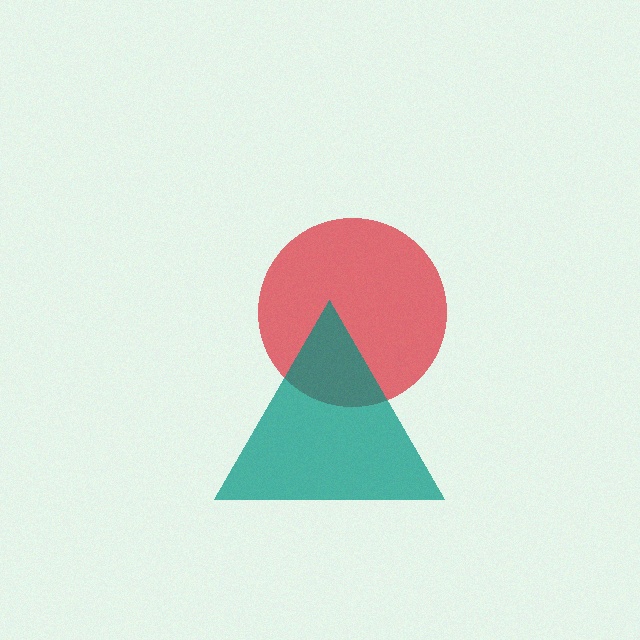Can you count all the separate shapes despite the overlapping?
Yes, there are 2 separate shapes.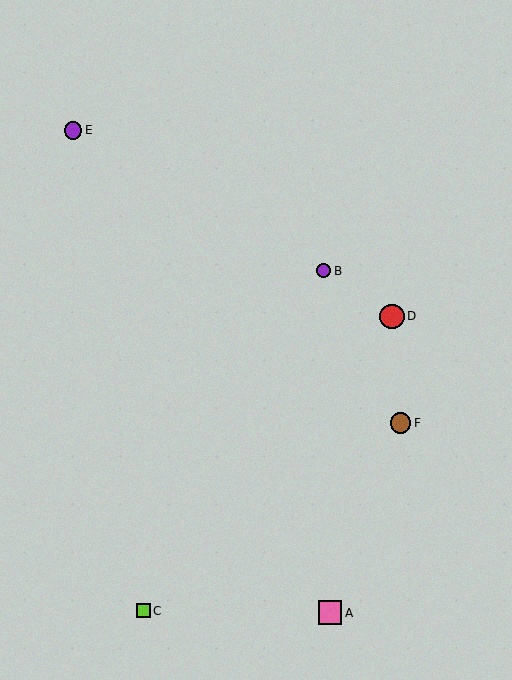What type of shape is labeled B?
Shape B is a purple circle.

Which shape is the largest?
The red circle (labeled D) is the largest.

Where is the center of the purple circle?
The center of the purple circle is at (324, 271).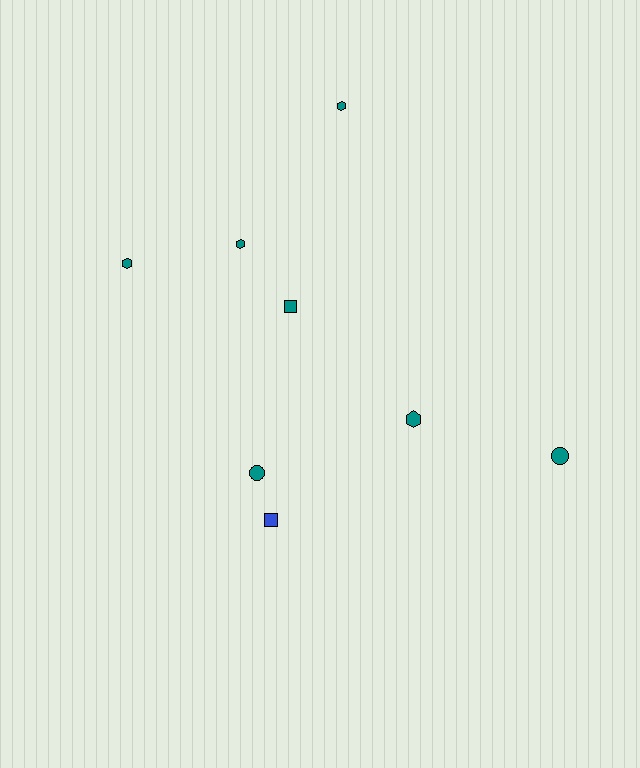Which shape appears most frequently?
Hexagon, with 4 objects.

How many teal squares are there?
There is 1 teal square.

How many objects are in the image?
There are 8 objects.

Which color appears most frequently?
Teal, with 7 objects.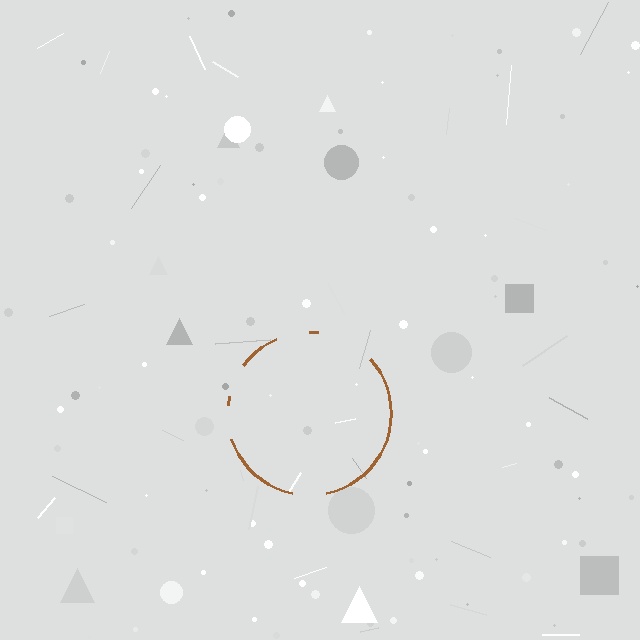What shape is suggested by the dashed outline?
The dashed outline suggests a circle.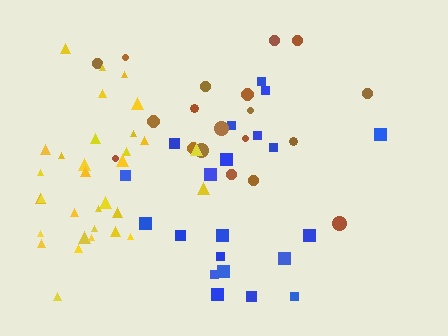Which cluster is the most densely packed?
Yellow.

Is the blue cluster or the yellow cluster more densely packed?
Yellow.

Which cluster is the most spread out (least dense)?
Brown.